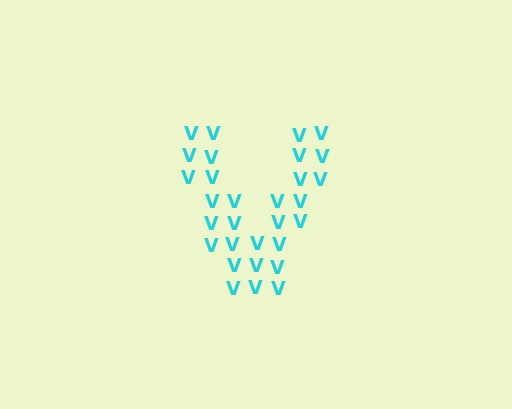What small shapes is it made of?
It is made of small letter V's.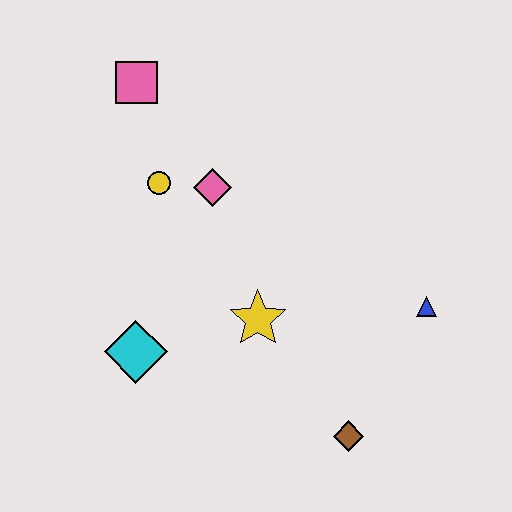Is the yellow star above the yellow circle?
No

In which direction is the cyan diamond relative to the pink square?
The cyan diamond is below the pink square.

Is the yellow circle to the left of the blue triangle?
Yes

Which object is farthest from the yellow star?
The pink square is farthest from the yellow star.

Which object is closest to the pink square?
The yellow circle is closest to the pink square.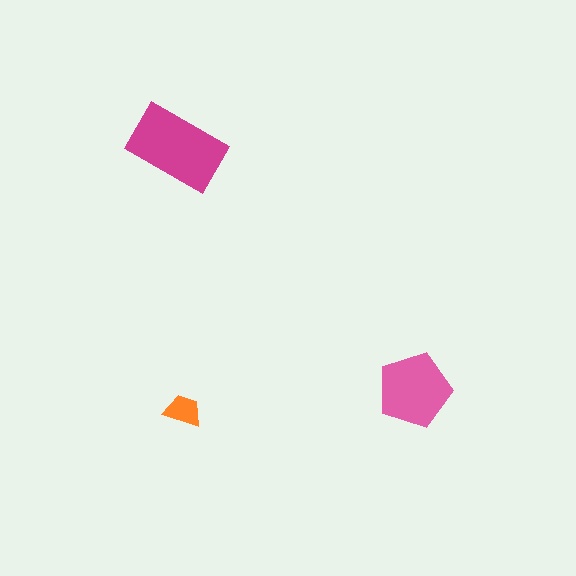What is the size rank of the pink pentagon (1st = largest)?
2nd.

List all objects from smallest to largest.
The orange trapezoid, the pink pentagon, the magenta rectangle.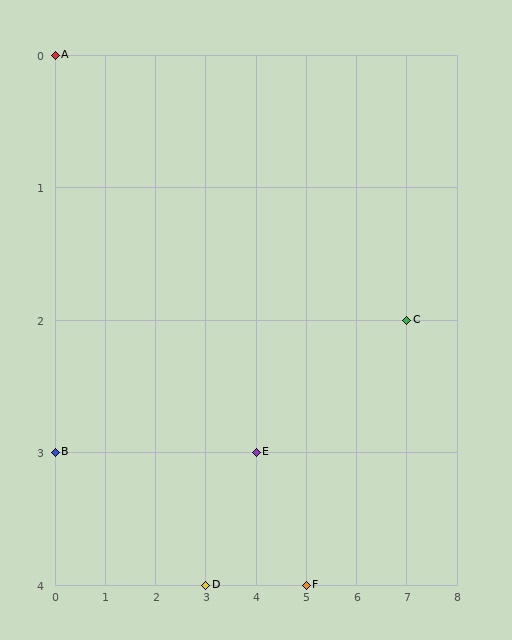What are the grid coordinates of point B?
Point B is at grid coordinates (0, 3).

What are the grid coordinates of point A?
Point A is at grid coordinates (0, 0).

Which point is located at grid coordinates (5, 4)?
Point F is at (5, 4).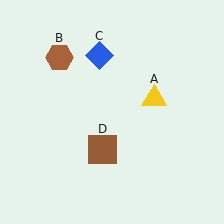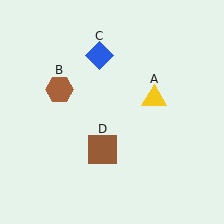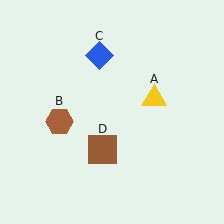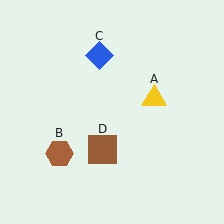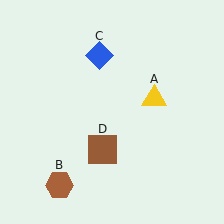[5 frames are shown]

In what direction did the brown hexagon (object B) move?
The brown hexagon (object B) moved down.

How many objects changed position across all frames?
1 object changed position: brown hexagon (object B).